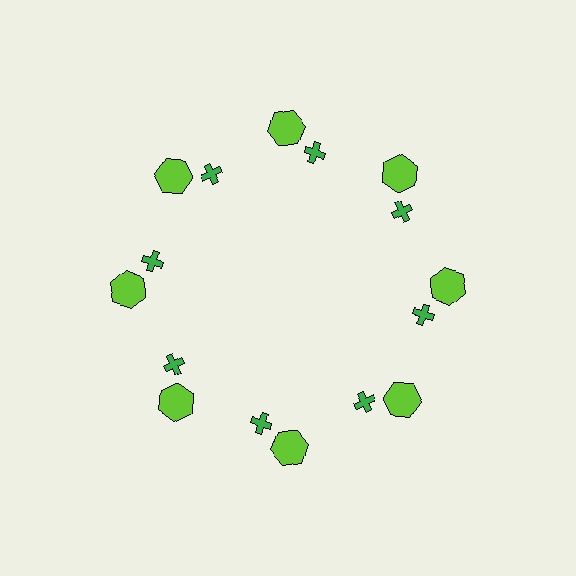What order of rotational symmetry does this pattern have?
This pattern has 8-fold rotational symmetry.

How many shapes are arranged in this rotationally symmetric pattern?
There are 16 shapes, arranged in 8 groups of 2.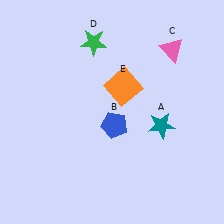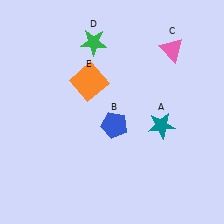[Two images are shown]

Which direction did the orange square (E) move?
The orange square (E) moved left.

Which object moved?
The orange square (E) moved left.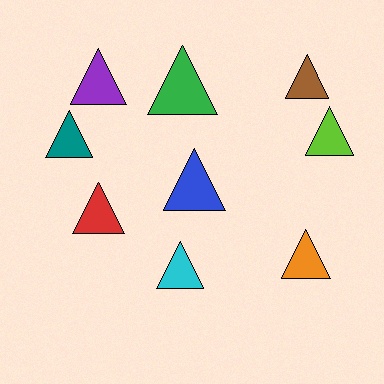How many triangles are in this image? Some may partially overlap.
There are 9 triangles.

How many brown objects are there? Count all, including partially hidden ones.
There is 1 brown object.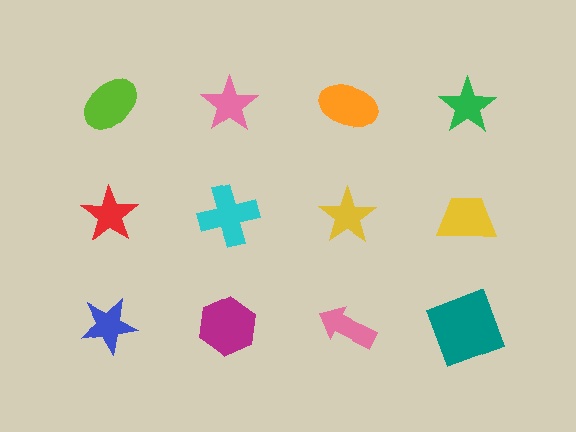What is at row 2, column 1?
A red star.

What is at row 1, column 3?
An orange ellipse.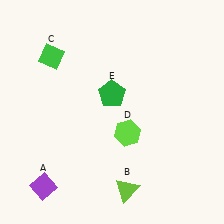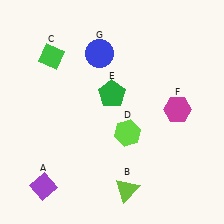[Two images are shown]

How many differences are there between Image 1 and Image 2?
There are 2 differences between the two images.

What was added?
A magenta hexagon (F), a blue circle (G) were added in Image 2.